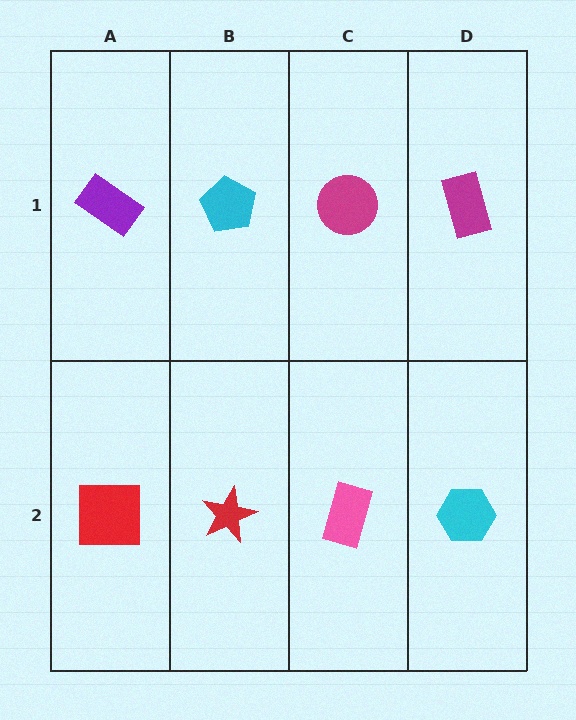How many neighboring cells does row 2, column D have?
2.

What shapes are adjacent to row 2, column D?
A magenta rectangle (row 1, column D), a pink rectangle (row 2, column C).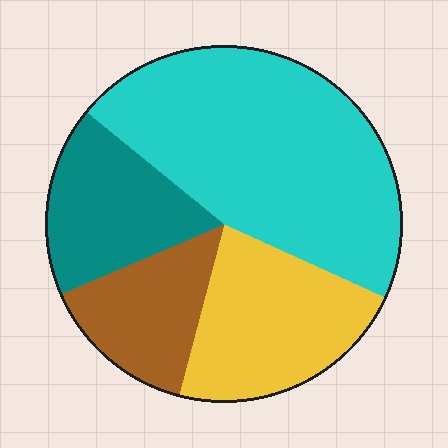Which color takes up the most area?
Cyan, at roughly 45%.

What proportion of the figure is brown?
Brown takes up less than a quarter of the figure.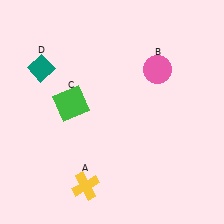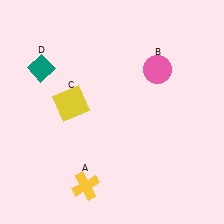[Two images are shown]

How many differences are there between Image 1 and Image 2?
There is 1 difference between the two images.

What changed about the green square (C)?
In Image 1, C is green. In Image 2, it changed to yellow.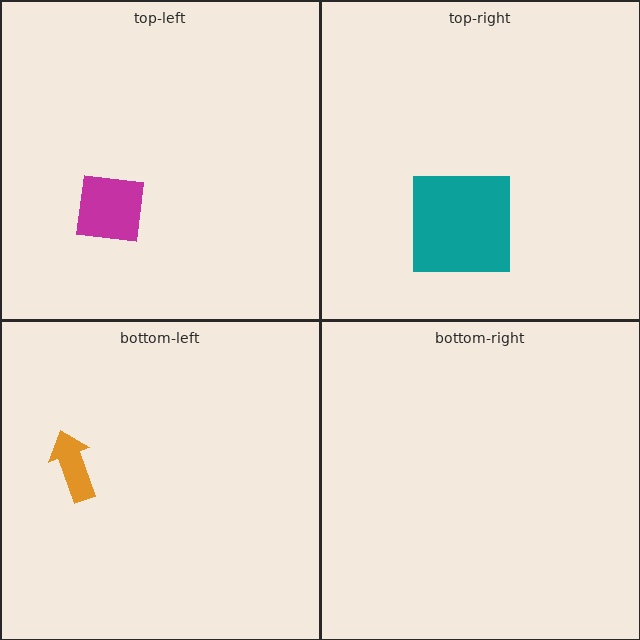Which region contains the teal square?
The top-right region.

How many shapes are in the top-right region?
1.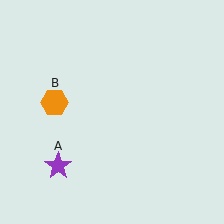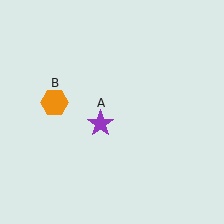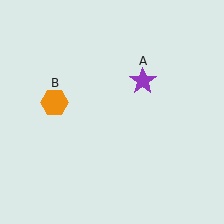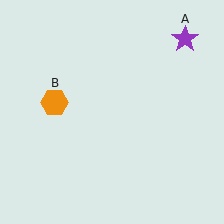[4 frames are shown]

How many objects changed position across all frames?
1 object changed position: purple star (object A).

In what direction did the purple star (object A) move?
The purple star (object A) moved up and to the right.